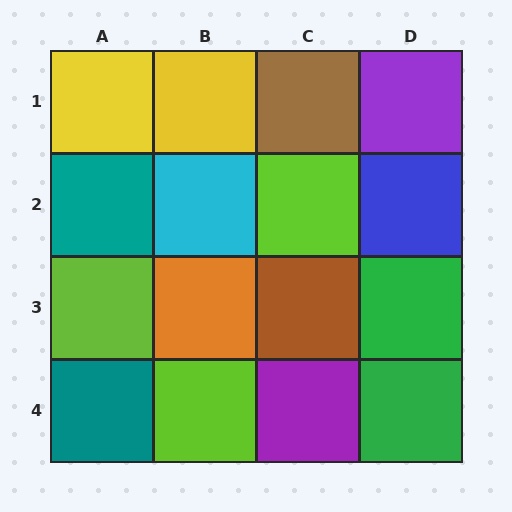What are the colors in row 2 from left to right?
Teal, cyan, lime, blue.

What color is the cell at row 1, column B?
Yellow.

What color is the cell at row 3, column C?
Brown.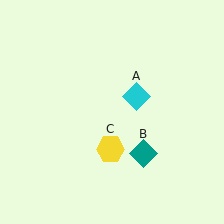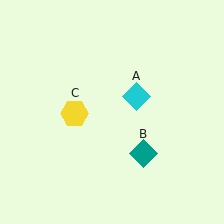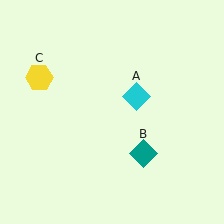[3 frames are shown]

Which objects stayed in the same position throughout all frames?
Cyan diamond (object A) and teal diamond (object B) remained stationary.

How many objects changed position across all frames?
1 object changed position: yellow hexagon (object C).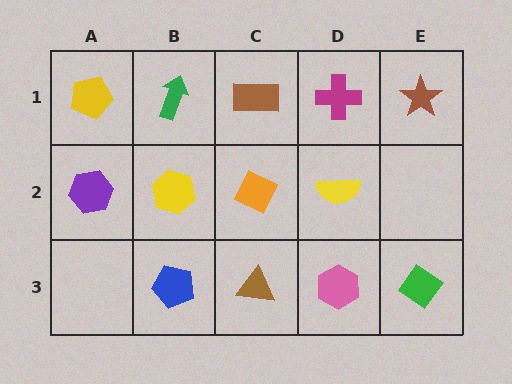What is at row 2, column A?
A purple hexagon.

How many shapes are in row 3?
4 shapes.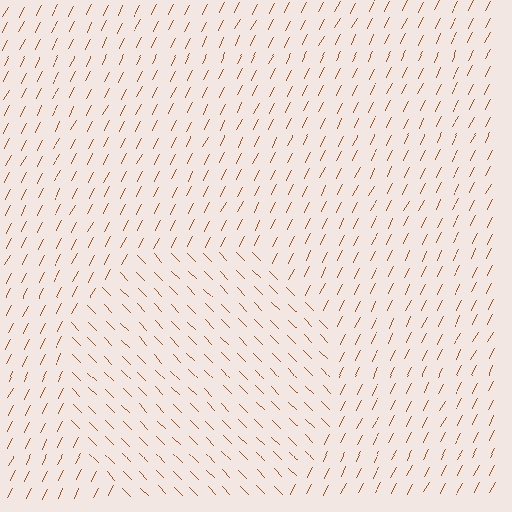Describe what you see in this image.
The image is filled with small brown line segments. A circle region in the image has lines oriented differently from the surrounding lines, creating a visible texture boundary.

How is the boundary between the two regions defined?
The boundary is defined purely by a change in line orientation (approximately 72 degrees difference). All lines are the same color and thickness.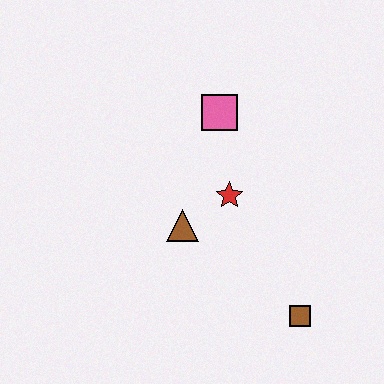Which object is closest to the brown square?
The red star is closest to the brown square.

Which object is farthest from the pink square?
The brown square is farthest from the pink square.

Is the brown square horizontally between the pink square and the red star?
No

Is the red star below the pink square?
Yes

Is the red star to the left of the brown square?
Yes